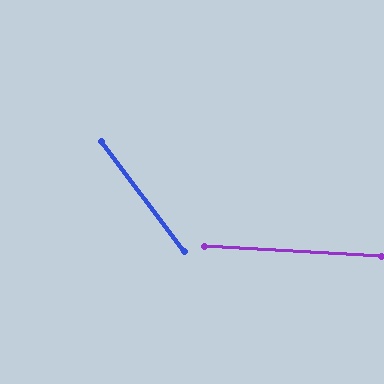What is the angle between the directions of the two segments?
Approximately 50 degrees.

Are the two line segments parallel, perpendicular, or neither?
Neither parallel nor perpendicular — they differ by about 50°.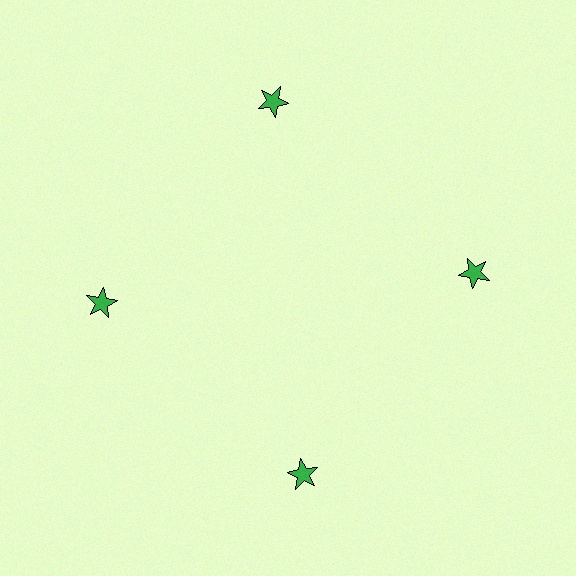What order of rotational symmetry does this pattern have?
This pattern has 4-fold rotational symmetry.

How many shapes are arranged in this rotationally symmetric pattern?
There are 4 shapes, arranged in 4 groups of 1.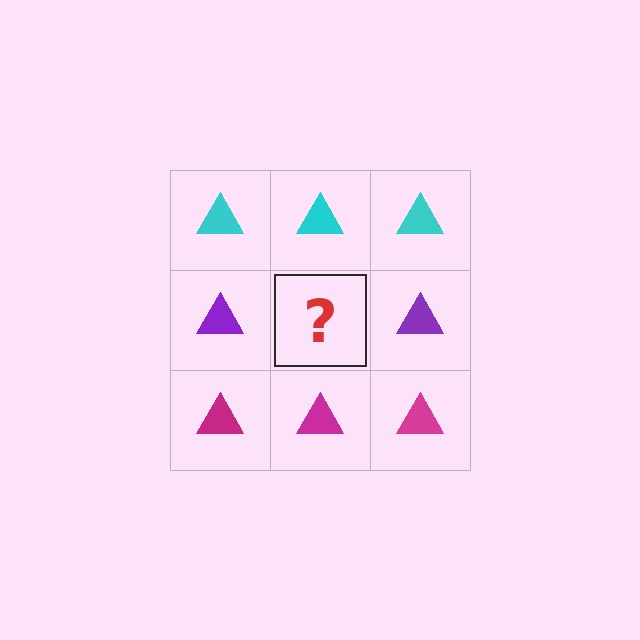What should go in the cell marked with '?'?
The missing cell should contain a purple triangle.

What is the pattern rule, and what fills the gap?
The rule is that each row has a consistent color. The gap should be filled with a purple triangle.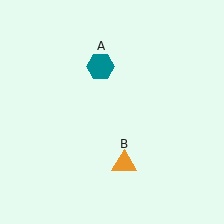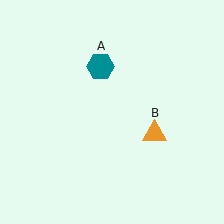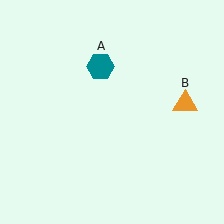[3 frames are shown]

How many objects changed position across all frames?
1 object changed position: orange triangle (object B).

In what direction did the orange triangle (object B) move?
The orange triangle (object B) moved up and to the right.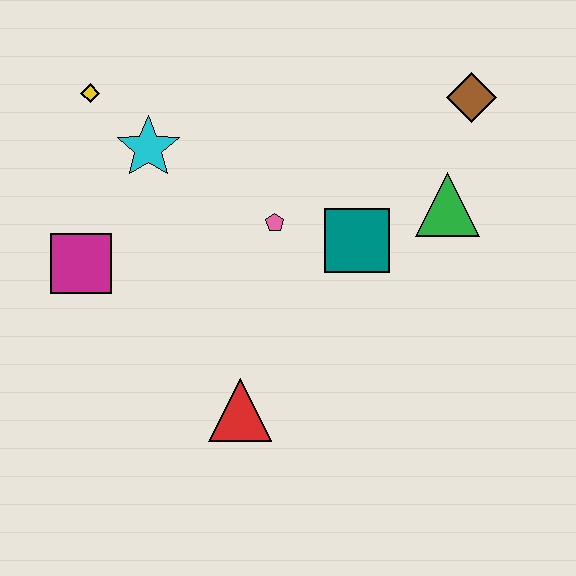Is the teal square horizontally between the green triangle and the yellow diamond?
Yes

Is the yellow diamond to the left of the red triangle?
Yes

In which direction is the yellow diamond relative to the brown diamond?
The yellow diamond is to the left of the brown diamond.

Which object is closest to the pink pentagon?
The teal square is closest to the pink pentagon.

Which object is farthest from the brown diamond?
The magenta square is farthest from the brown diamond.